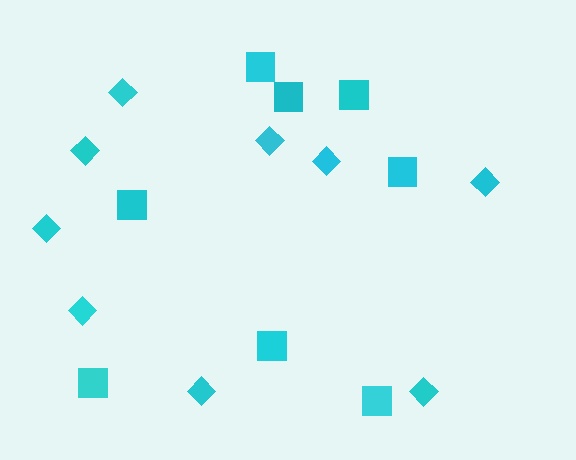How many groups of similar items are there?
There are 2 groups: one group of diamonds (9) and one group of squares (8).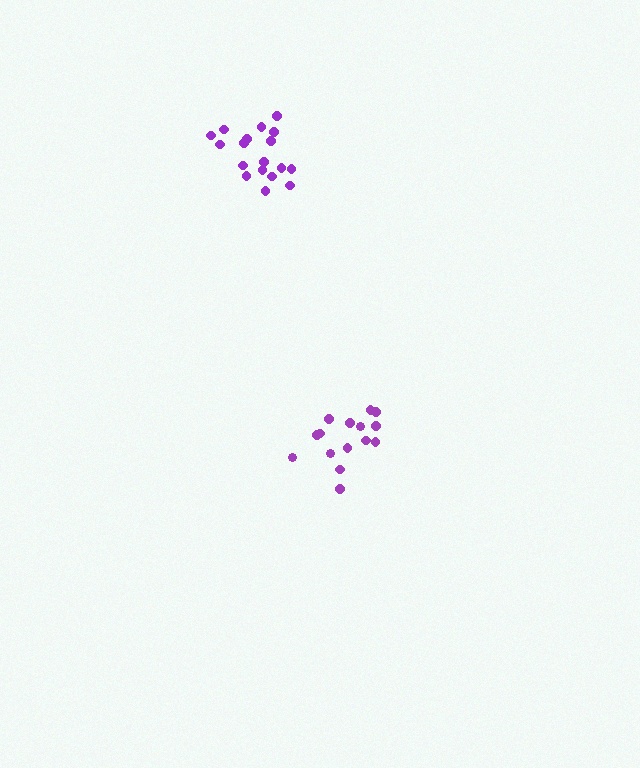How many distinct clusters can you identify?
There are 2 distinct clusters.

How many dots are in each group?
Group 1: 15 dots, Group 2: 18 dots (33 total).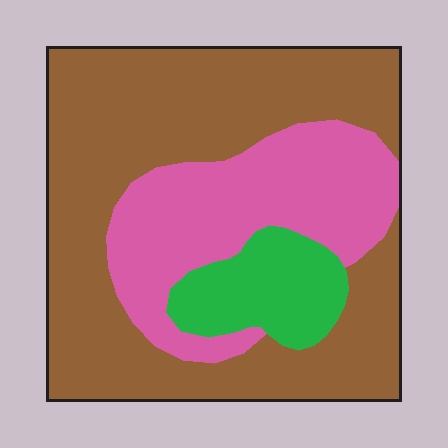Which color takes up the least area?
Green, at roughly 10%.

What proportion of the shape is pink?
Pink covers roughly 30% of the shape.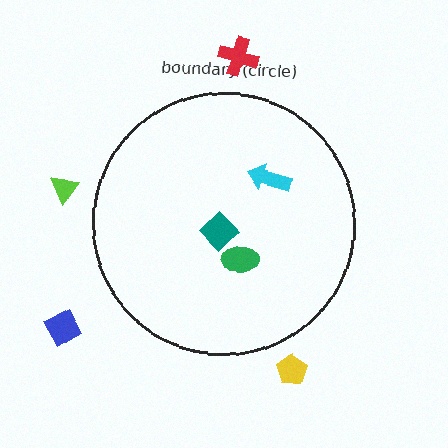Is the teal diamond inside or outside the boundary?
Inside.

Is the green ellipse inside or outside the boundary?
Inside.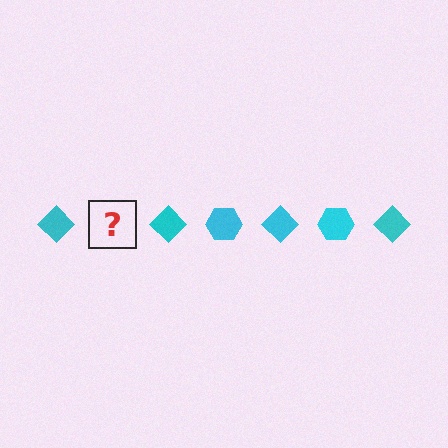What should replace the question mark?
The question mark should be replaced with a cyan hexagon.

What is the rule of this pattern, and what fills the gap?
The rule is that the pattern cycles through diamond, hexagon shapes in cyan. The gap should be filled with a cyan hexagon.